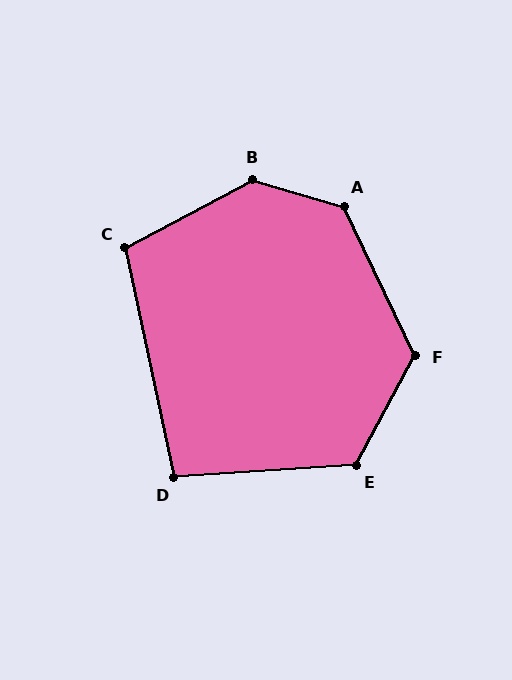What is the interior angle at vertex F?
Approximately 126 degrees (obtuse).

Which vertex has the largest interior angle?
B, at approximately 136 degrees.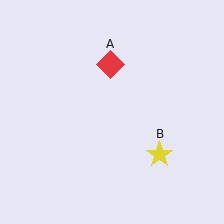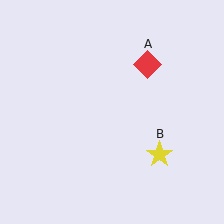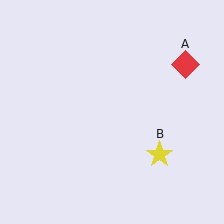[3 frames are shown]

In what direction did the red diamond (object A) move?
The red diamond (object A) moved right.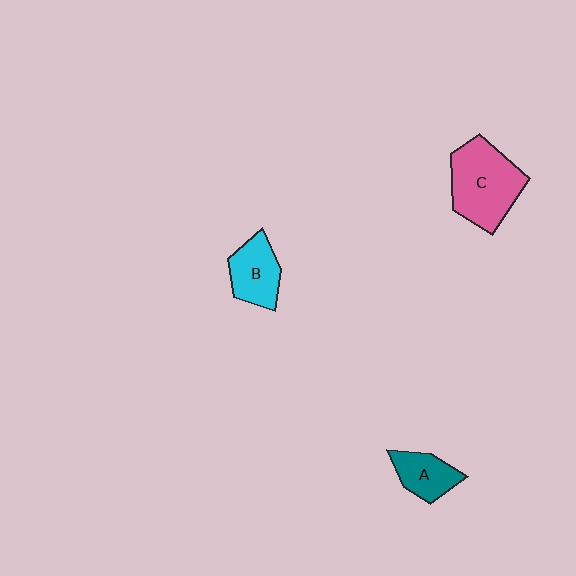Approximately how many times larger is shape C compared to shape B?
Approximately 1.7 times.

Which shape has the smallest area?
Shape A (teal).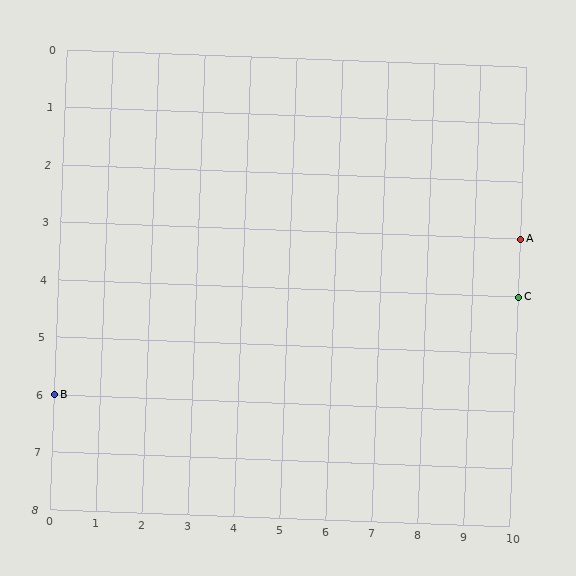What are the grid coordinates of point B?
Point B is at grid coordinates (0, 6).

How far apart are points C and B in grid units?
Points C and B are 10 columns and 2 rows apart (about 10.2 grid units diagonally).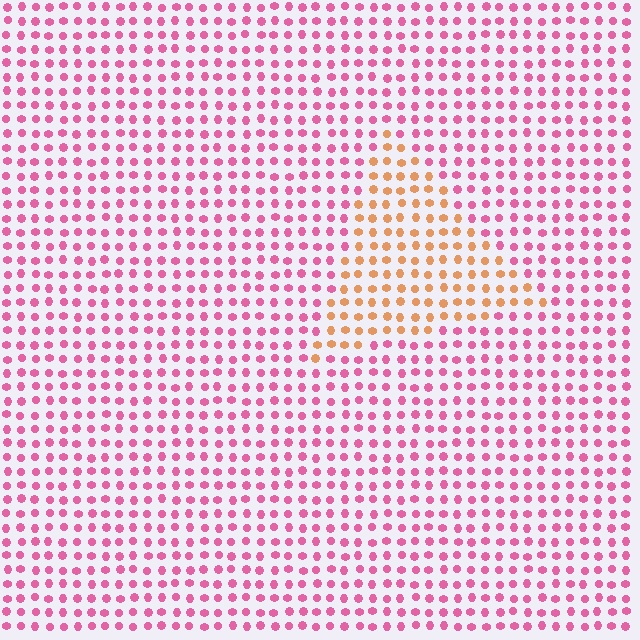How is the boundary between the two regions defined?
The boundary is defined purely by a slight shift in hue (about 55 degrees). Spacing, size, and orientation are identical on both sides.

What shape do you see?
I see a triangle.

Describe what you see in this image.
The image is filled with small pink elements in a uniform arrangement. A triangle-shaped region is visible where the elements are tinted to a slightly different hue, forming a subtle color boundary.